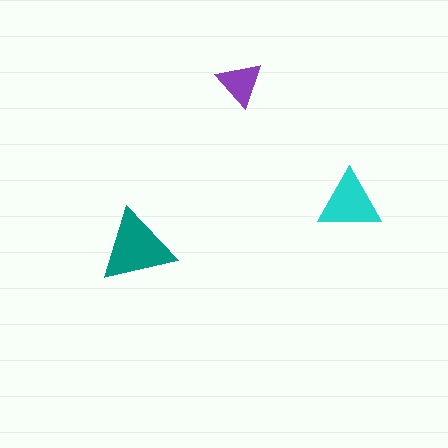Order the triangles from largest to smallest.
the teal one, the cyan one, the purple one.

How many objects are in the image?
There are 3 objects in the image.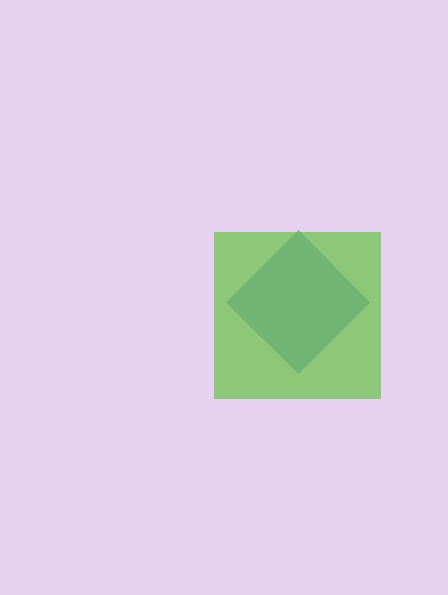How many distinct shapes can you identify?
There are 2 distinct shapes: a blue diamond, a lime square.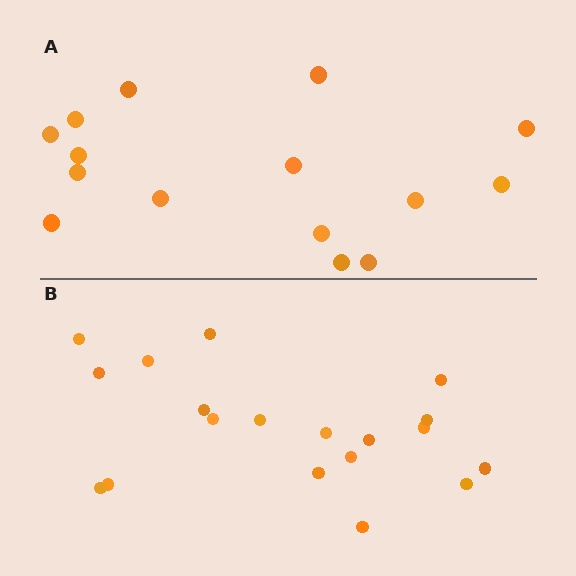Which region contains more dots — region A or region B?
Region B (the bottom region) has more dots.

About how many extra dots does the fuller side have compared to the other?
Region B has about 4 more dots than region A.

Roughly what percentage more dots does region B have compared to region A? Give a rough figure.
About 25% more.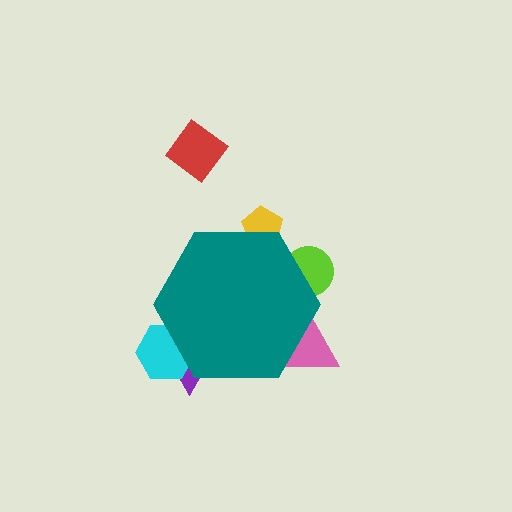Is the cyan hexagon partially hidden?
Yes, the cyan hexagon is partially hidden behind the teal hexagon.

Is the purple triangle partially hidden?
Yes, the purple triangle is partially hidden behind the teal hexagon.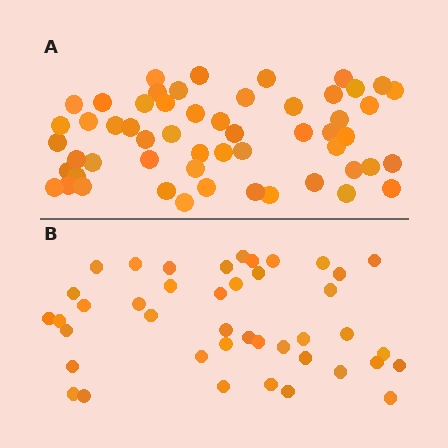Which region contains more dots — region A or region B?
Region A (the top region) has more dots.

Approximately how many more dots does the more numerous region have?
Region A has approximately 15 more dots than region B.